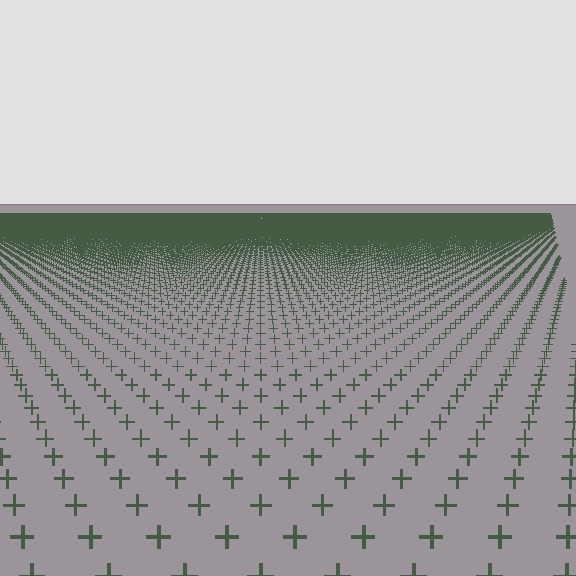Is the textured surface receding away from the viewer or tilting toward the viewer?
The surface is receding away from the viewer. Texture elements get smaller and denser toward the top.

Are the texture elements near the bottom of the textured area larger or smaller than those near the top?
Larger. Near the bottom, elements are closer to the viewer and appear at a bigger on-screen size.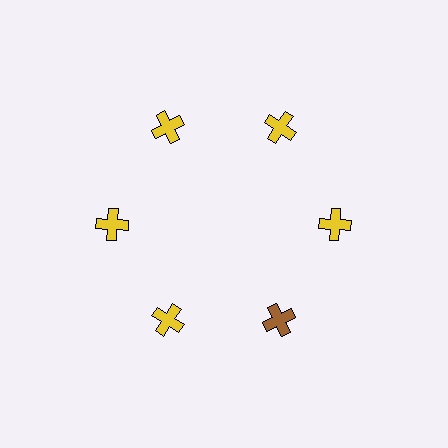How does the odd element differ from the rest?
It has a different color: brown instead of yellow.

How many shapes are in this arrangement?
There are 6 shapes arranged in a ring pattern.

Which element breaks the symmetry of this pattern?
The brown cross at roughly the 5 o'clock position breaks the symmetry. All other shapes are yellow crosses.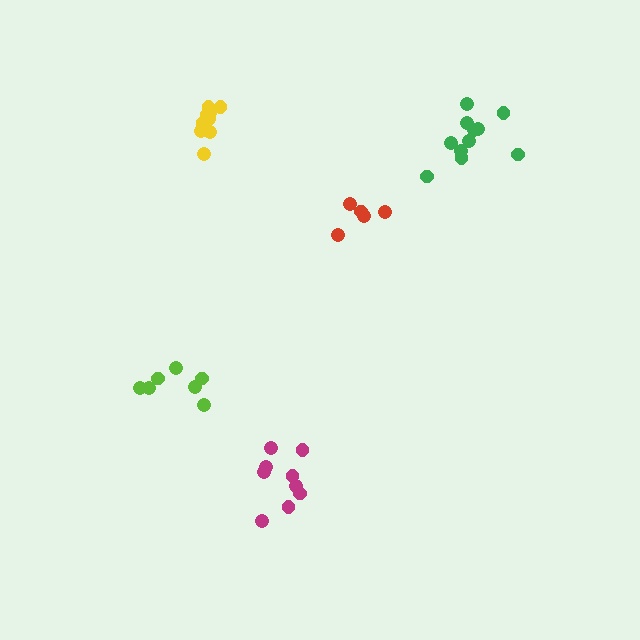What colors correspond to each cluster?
The clusters are colored: red, yellow, lime, green, magenta.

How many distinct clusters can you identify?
There are 5 distinct clusters.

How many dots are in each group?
Group 1: 5 dots, Group 2: 9 dots, Group 3: 7 dots, Group 4: 11 dots, Group 5: 9 dots (41 total).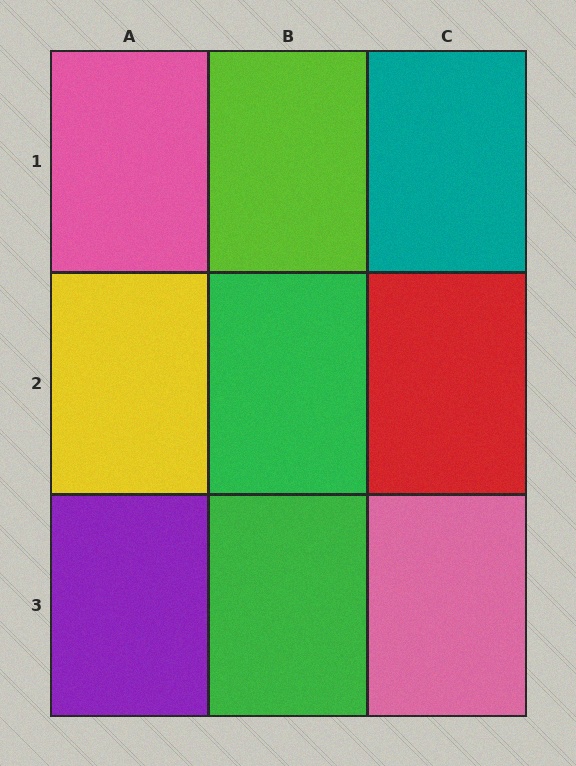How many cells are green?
2 cells are green.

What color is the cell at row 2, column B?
Green.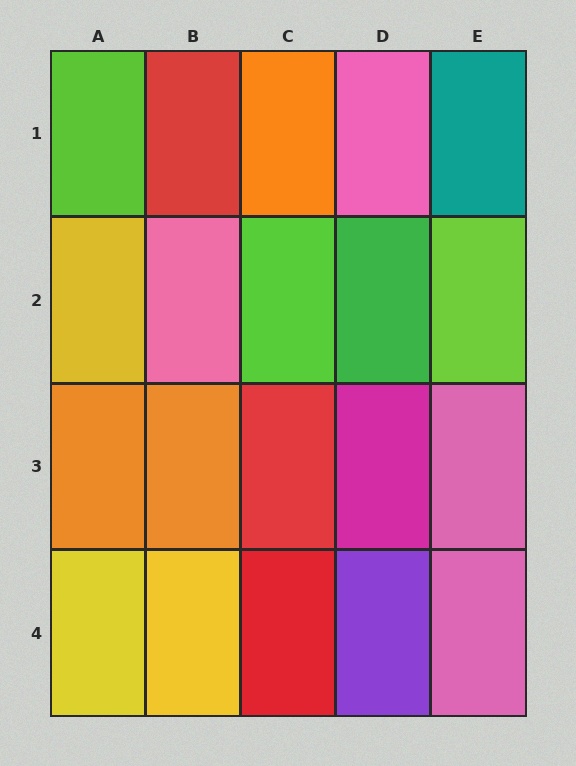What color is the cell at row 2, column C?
Lime.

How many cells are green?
1 cell is green.